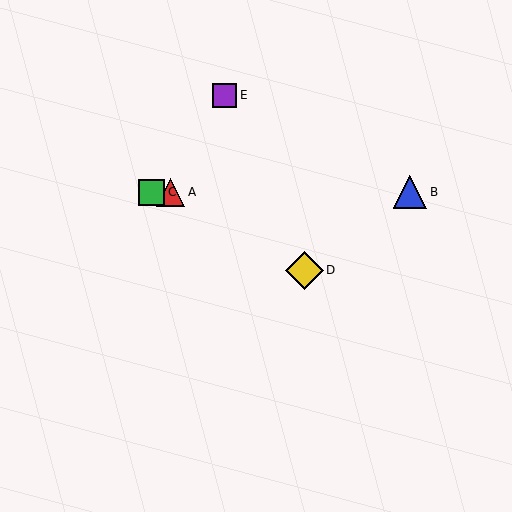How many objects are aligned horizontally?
3 objects (A, B, C) are aligned horizontally.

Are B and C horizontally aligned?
Yes, both are at y≈192.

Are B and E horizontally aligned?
No, B is at y≈192 and E is at y≈95.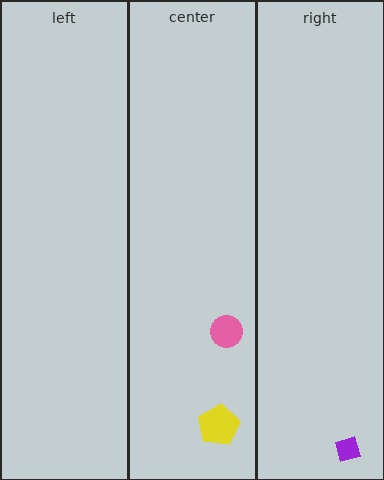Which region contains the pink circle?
The center region.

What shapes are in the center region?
The yellow pentagon, the pink circle.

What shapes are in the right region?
The purple diamond.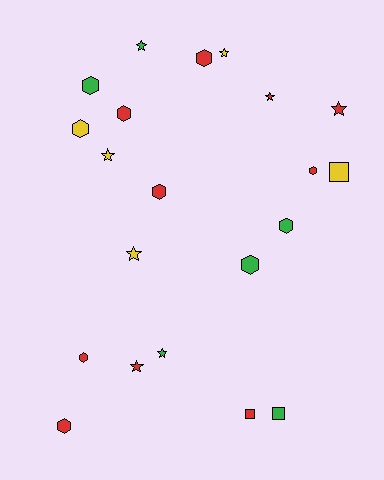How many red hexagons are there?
There are 6 red hexagons.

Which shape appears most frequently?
Hexagon, with 10 objects.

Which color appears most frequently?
Red, with 10 objects.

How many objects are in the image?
There are 21 objects.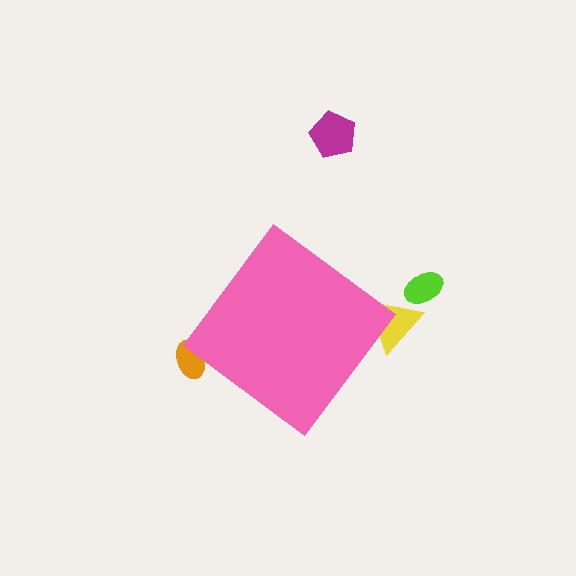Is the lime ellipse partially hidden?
No, the lime ellipse is fully visible.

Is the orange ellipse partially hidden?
Yes, the orange ellipse is partially hidden behind the pink diamond.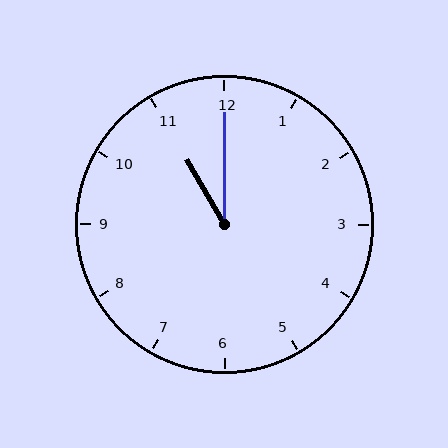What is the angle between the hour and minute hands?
Approximately 30 degrees.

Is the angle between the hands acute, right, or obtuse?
It is acute.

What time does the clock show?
11:00.